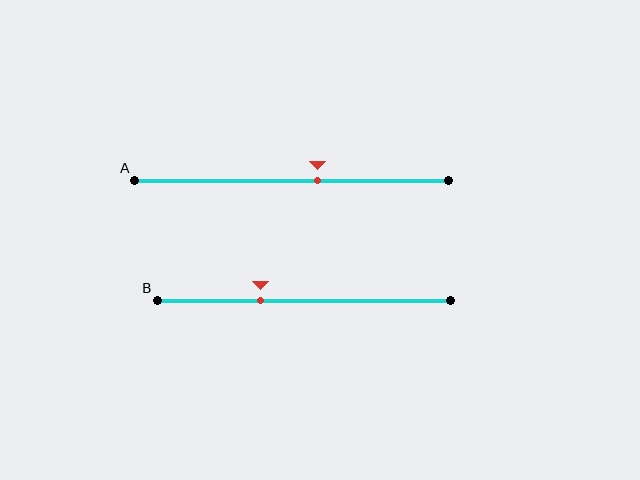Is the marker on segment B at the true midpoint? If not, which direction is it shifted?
No, the marker on segment B is shifted to the left by about 15% of the segment length.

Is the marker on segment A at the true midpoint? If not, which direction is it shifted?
No, the marker on segment A is shifted to the right by about 8% of the segment length.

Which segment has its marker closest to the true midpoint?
Segment A has its marker closest to the true midpoint.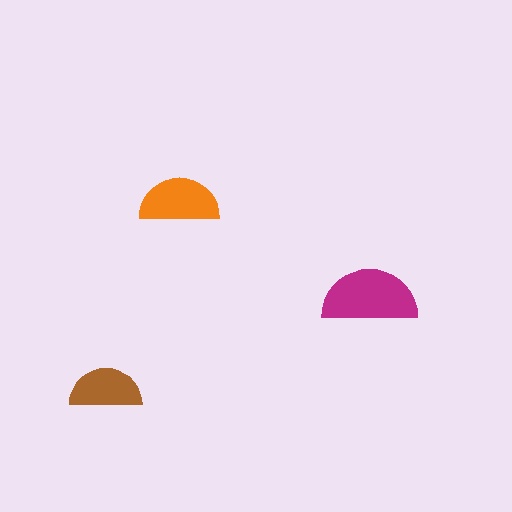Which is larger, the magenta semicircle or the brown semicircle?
The magenta one.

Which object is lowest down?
The brown semicircle is bottommost.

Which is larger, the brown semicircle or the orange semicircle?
The orange one.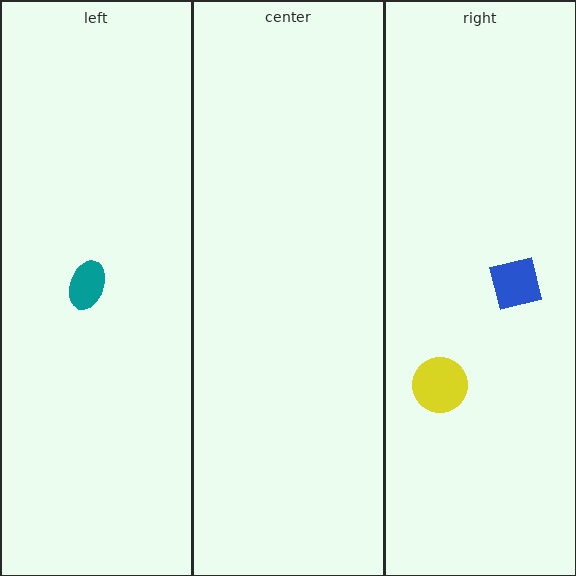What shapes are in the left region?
The teal ellipse.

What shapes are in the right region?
The yellow circle, the blue square.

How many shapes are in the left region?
1.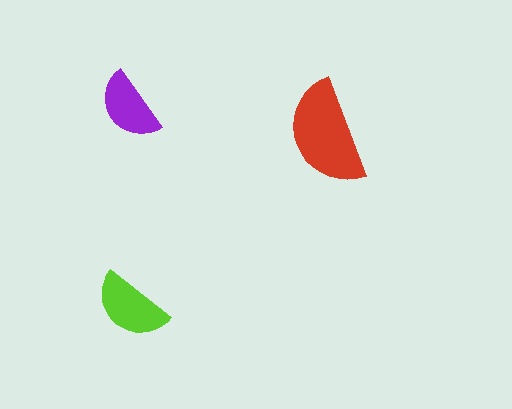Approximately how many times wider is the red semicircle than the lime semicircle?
About 1.5 times wider.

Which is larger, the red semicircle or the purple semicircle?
The red one.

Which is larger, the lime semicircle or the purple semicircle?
The lime one.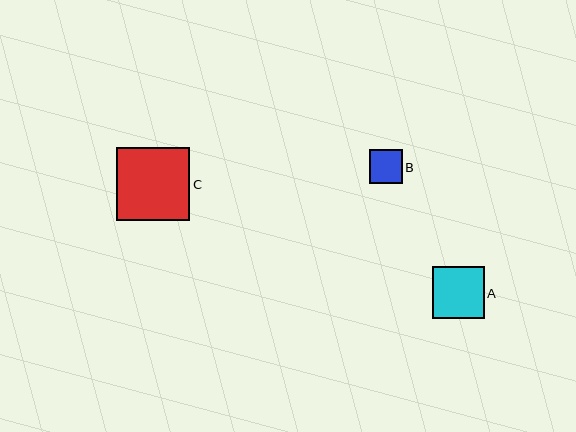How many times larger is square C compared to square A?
Square C is approximately 1.4 times the size of square A.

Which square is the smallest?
Square B is the smallest with a size of approximately 33 pixels.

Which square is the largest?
Square C is the largest with a size of approximately 73 pixels.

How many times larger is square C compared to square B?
Square C is approximately 2.2 times the size of square B.